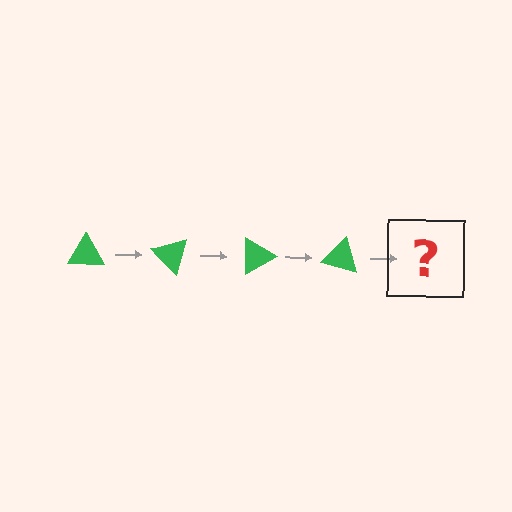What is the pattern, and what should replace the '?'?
The pattern is that the triangle rotates 45 degrees each step. The '?' should be a green triangle rotated 180 degrees.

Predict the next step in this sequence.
The next step is a green triangle rotated 180 degrees.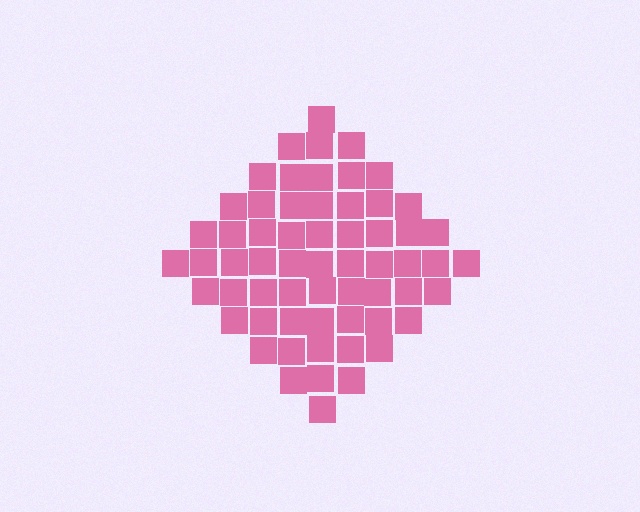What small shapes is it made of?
It is made of small squares.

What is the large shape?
The large shape is a diamond.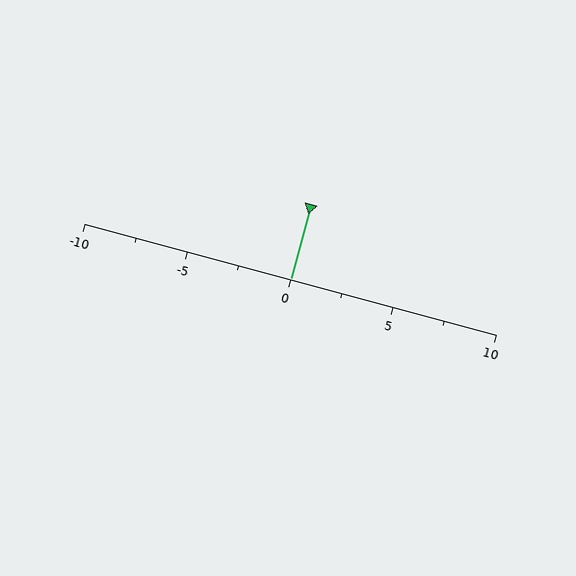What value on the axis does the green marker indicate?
The marker indicates approximately 0.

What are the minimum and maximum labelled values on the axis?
The axis runs from -10 to 10.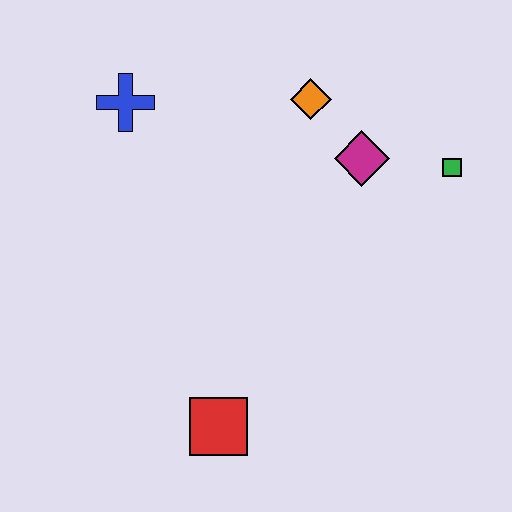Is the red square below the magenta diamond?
Yes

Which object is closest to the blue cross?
The orange diamond is closest to the blue cross.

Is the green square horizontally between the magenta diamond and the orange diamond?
No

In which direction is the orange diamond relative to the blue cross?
The orange diamond is to the right of the blue cross.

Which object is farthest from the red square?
The green square is farthest from the red square.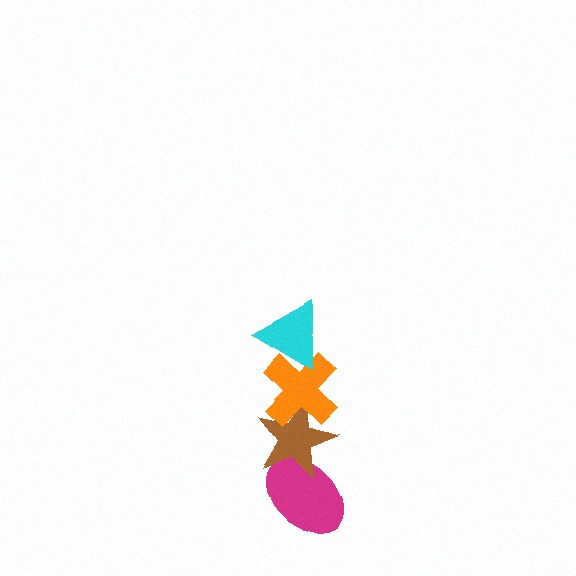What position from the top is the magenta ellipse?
The magenta ellipse is 4th from the top.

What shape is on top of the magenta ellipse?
The brown star is on top of the magenta ellipse.